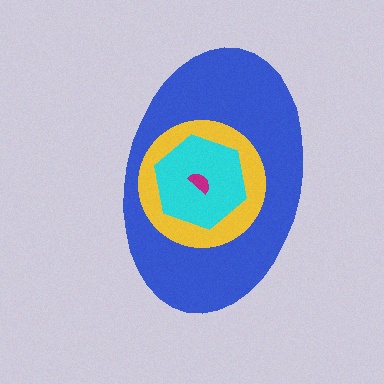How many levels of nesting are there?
4.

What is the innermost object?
The magenta semicircle.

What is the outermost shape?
The blue ellipse.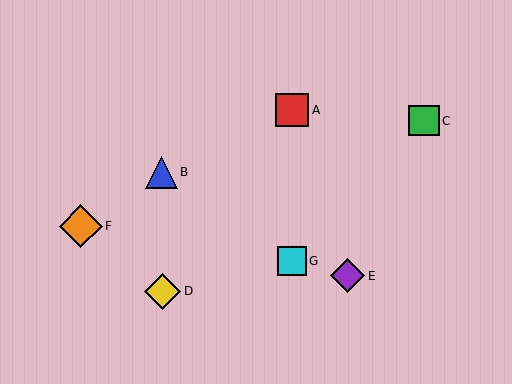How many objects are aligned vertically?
2 objects (A, G) are aligned vertically.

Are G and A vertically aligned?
Yes, both are at x≈292.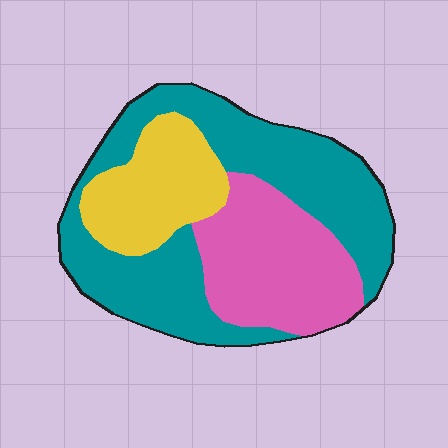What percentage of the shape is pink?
Pink takes up between a quarter and a half of the shape.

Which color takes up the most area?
Teal, at roughly 50%.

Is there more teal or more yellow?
Teal.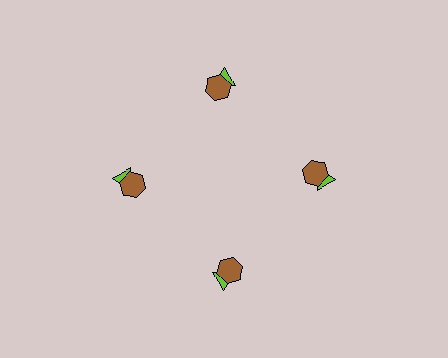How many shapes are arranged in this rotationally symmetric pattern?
There are 8 shapes, arranged in 4 groups of 2.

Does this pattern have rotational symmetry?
Yes, this pattern has 4-fold rotational symmetry. It looks the same after rotating 90 degrees around the center.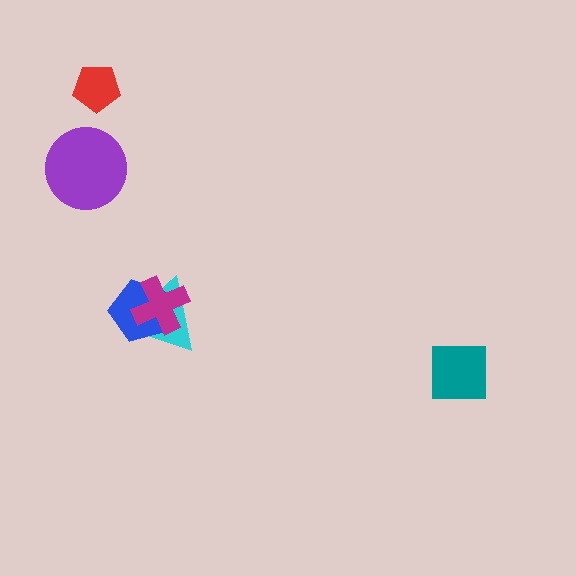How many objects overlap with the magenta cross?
2 objects overlap with the magenta cross.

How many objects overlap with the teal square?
0 objects overlap with the teal square.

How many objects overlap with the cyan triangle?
2 objects overlap with the cyan triangle.